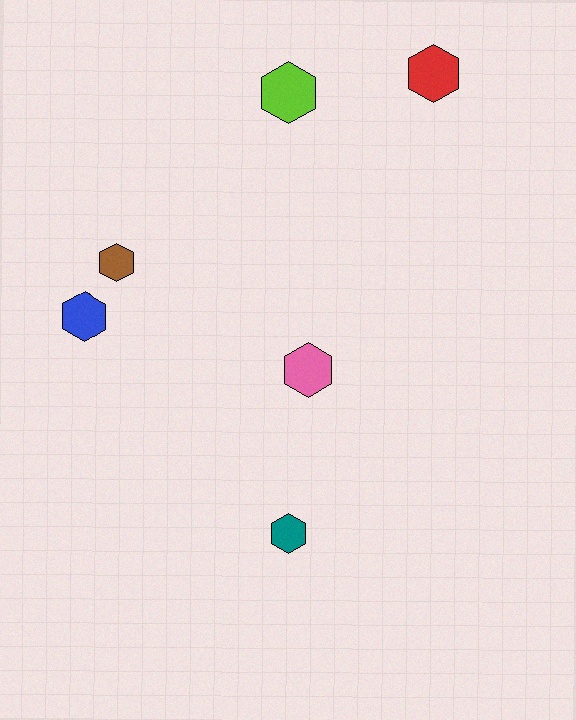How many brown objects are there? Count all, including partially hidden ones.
There is 1 brown object.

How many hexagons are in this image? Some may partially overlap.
There are 6 hexagons.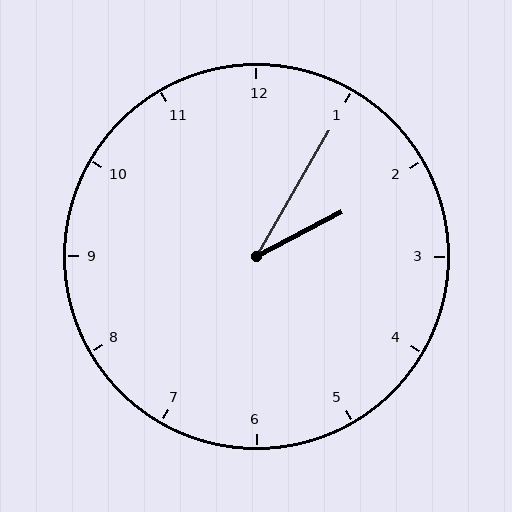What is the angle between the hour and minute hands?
Approximately 32 degrees.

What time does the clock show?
2:05.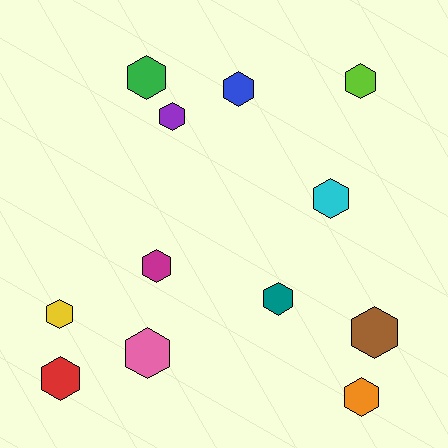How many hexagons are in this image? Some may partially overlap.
There are 12 hexagons.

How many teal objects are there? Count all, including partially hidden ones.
There is 1 teal object.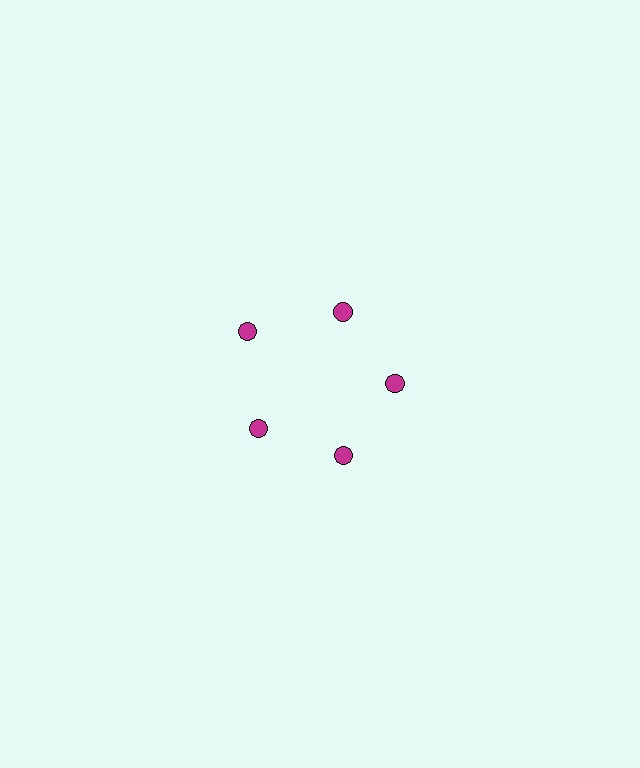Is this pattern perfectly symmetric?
No. The 5 magenta circles are arranged in a ring, but one element near the 10 o'clock position is pushed outward from the center, breaking the 5-fold rotational symmetry.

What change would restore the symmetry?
The symmetry would be restored by moving it inward, back onto the ring so that all 5 circles sit at equal angles and equal distance from the center.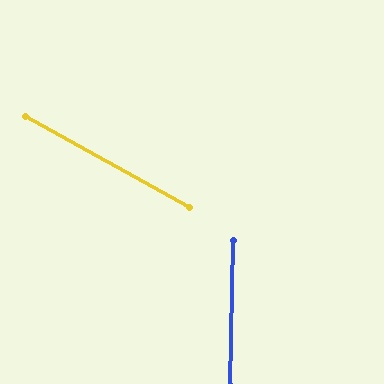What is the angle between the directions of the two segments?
Approximately 62 degrees.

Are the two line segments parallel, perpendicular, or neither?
Neither parallel nor perpendicular — they differ by about 62°.